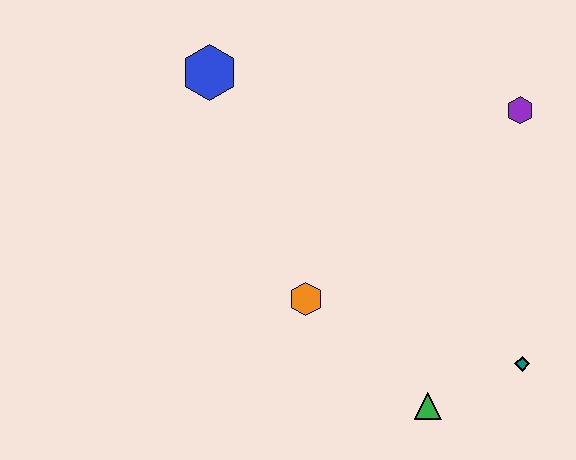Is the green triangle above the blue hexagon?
No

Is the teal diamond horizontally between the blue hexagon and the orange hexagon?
No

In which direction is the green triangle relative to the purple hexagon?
The green triangle is below the purple hexagon.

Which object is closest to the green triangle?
The teal diamond is closest to the green triangle.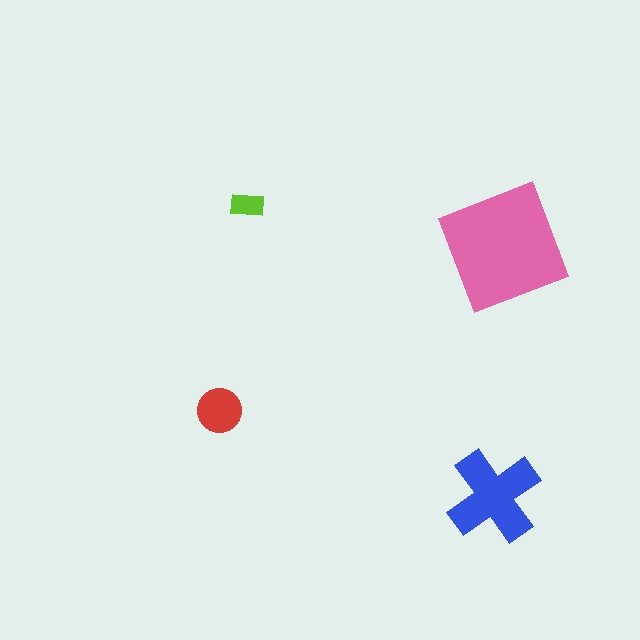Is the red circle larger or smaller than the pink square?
Smaller.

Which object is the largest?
The pink square.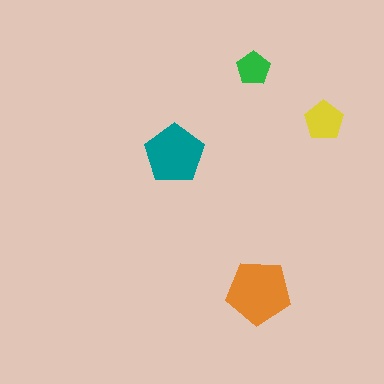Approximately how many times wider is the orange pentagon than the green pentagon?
About 2 times wider.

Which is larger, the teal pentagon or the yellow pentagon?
The teal one.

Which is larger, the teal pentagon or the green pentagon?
The teal one.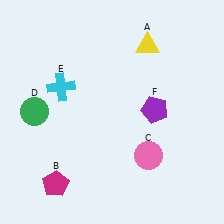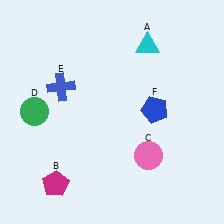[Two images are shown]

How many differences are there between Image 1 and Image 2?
There are 3 differences between the two images.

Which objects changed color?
A changed from yellow to cyan. E changed from cyan to blue. F changed from purple to blue.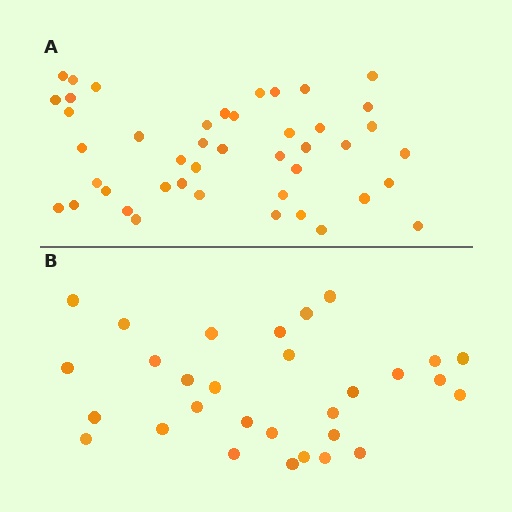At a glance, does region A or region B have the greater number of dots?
Region A (the top region) has more dots.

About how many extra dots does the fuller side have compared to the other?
Region A has approximately 15 more dots than region B.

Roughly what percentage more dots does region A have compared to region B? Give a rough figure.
About 45% more.